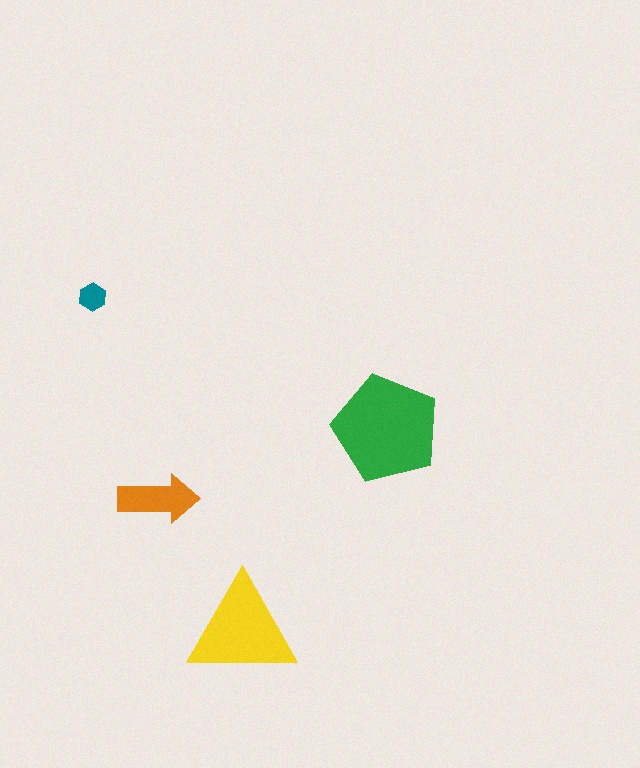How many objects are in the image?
There are 4 objects in the image.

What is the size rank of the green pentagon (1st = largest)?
1st.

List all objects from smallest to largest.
The teal hexagon, the orange arrow, the yellow triangle, the green pentagon.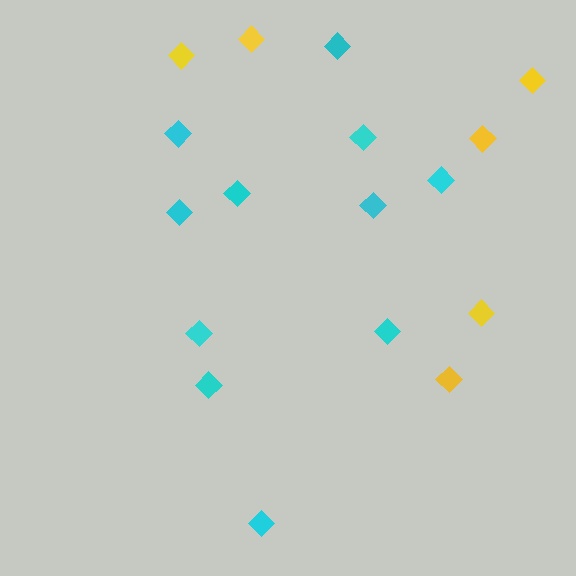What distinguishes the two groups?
There are 2 groups: one group of cyan diamonds (11) and one group of yellow diamonds (6).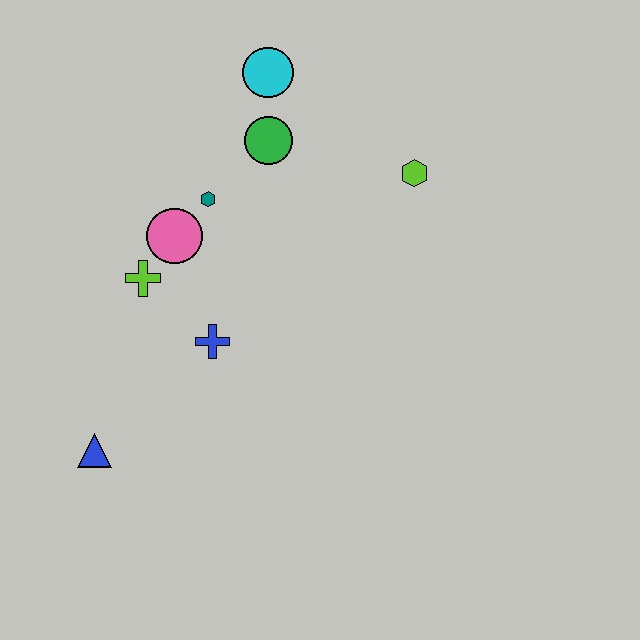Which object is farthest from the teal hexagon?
The blue triangle is farthest from the teal hexagon.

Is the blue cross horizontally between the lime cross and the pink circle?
No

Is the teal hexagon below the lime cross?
No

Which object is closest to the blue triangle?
The blue cross is closest to the blue triangle.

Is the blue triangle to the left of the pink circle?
Yes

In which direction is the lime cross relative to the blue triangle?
The lime cross is above the blue triangle.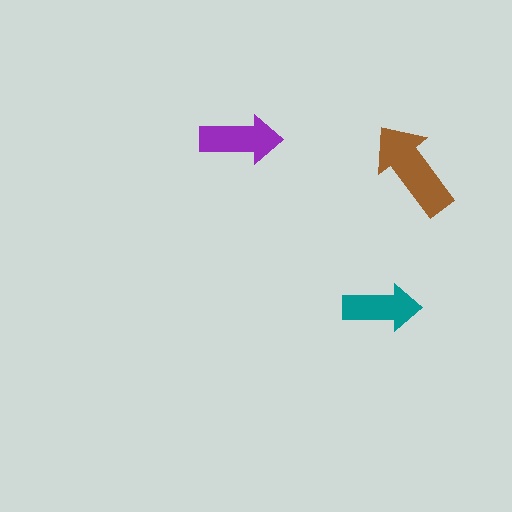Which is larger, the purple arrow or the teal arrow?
The purple one.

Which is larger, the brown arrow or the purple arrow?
The brown one.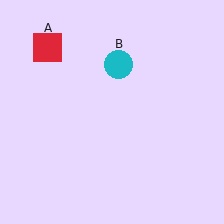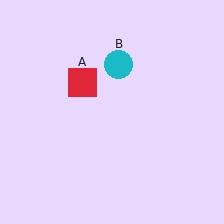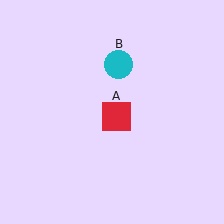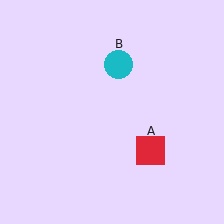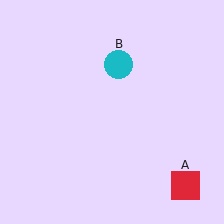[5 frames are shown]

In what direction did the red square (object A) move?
The red square (object A) moved down and to the right.